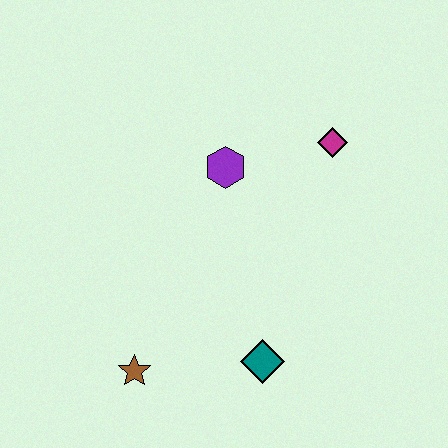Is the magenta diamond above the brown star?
Yes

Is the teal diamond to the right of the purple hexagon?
Yes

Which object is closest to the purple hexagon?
The magenta diamond is closest to the purple hexagon.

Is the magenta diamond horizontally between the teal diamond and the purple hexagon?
No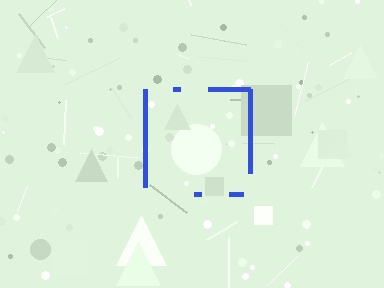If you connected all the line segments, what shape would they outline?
They would outline a square.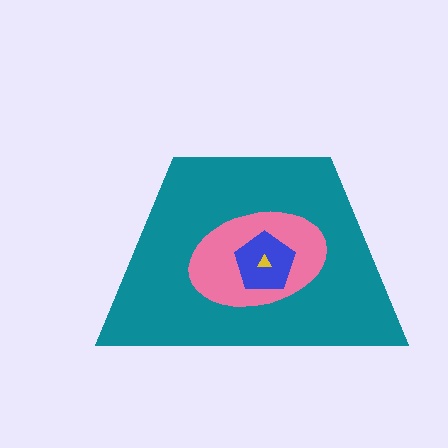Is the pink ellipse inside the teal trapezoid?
Yes.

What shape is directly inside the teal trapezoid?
The pink ellipse.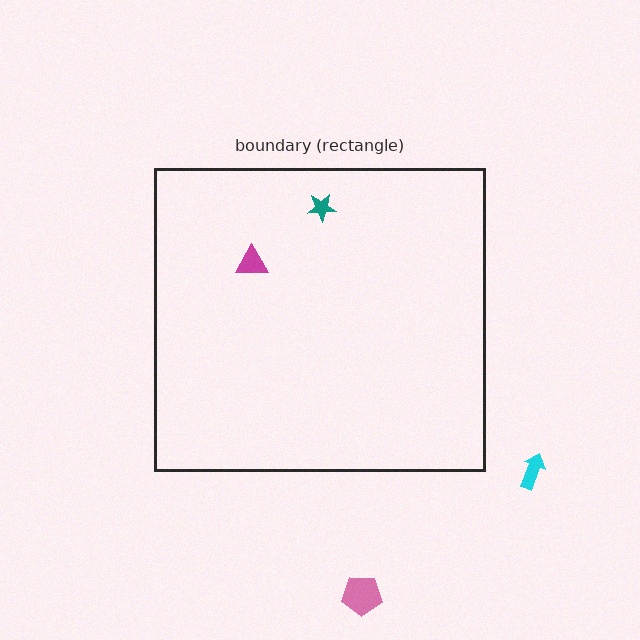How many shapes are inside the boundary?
2 inside, 2 outside.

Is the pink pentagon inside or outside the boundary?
Outside.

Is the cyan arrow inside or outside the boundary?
Outside.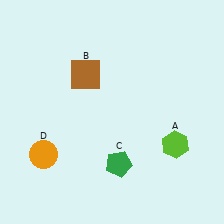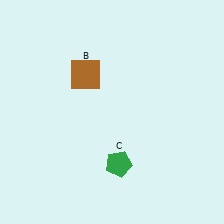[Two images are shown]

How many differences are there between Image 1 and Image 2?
There are 2 differences between the two images.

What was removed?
The orange circle (D), the lime hexagon (A) were removed in Image 2.